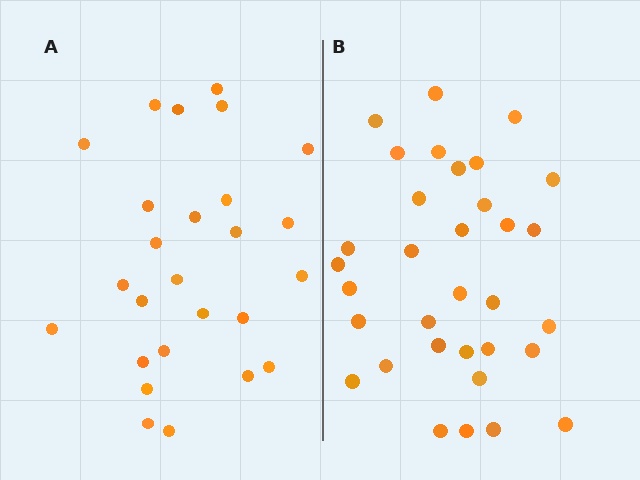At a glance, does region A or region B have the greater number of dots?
Region B (the right region) has more dots.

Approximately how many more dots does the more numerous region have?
Region B has roughly 8 or so more dots than region A.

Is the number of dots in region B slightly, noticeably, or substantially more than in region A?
Region B has noticeably more, but not dramatically so. The ratio is roughly 1.3 to 1.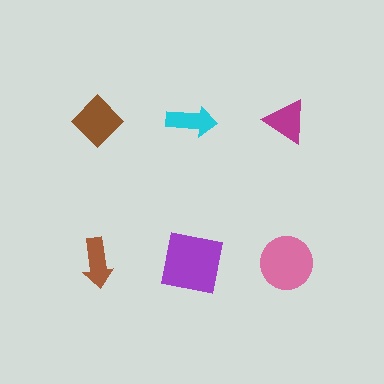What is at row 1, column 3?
A magenta triangle.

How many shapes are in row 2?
3 shapes.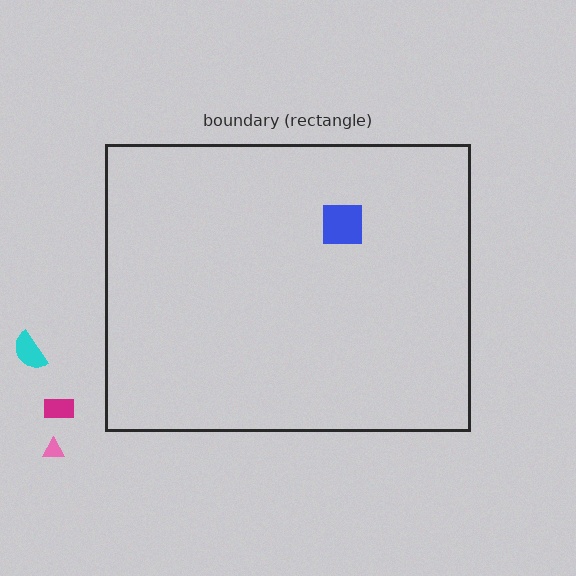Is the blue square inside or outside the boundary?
Inside.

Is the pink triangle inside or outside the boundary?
Outside.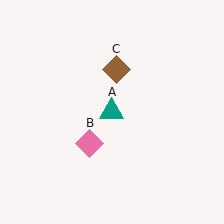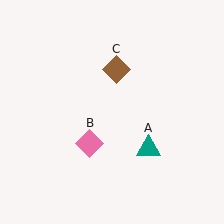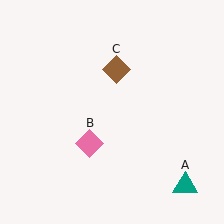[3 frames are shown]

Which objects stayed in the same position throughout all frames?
Pink diamond (object B) and brown diamond (object C) remained stationary.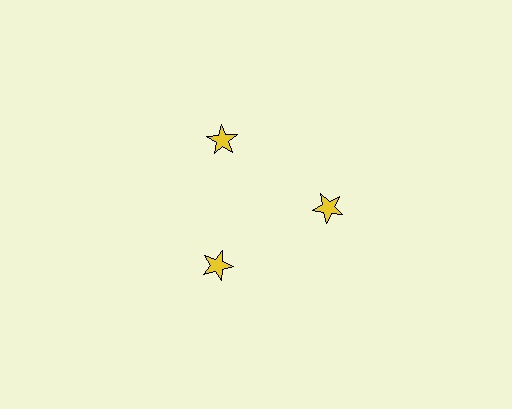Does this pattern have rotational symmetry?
Yes, this pattern has 3-fold rotational symmetry. It looks the same after rotating 120 degrees around the center.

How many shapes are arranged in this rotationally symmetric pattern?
There are 3 shapes, arranged in 3 groups of 1.